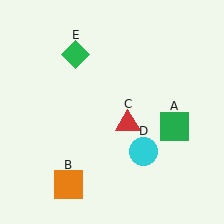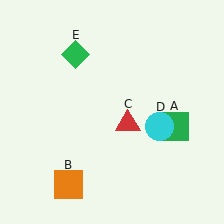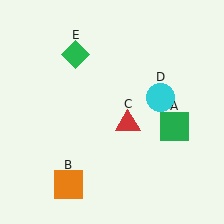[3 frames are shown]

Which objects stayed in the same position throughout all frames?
Green square (object A) and orange square (object B) and red triangle (object C) and green diamond (object E) remained stationary.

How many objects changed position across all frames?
1 object changed position: cyan circle (object D).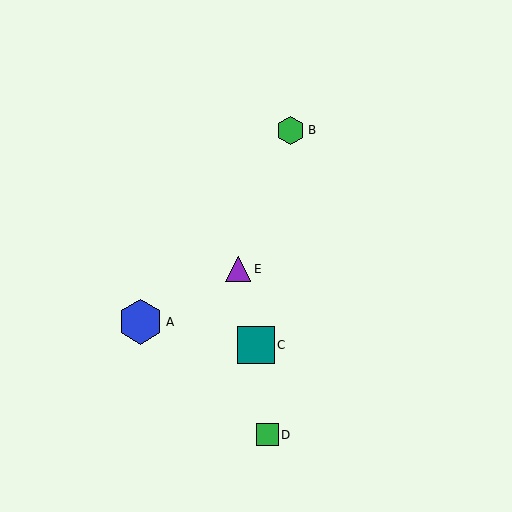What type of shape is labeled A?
Shape A is a blue hexagon.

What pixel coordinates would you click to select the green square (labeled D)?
Click at (267, 435) to select the green square D.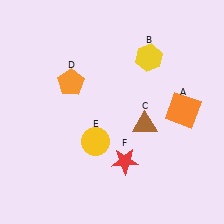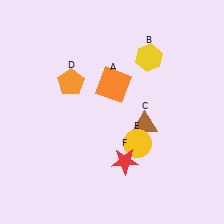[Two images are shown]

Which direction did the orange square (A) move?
The orange square (A) moved left.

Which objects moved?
The objects that moved are: the orange square (A), the yellow circle (E).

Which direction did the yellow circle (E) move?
The yellow circle (E) moved right.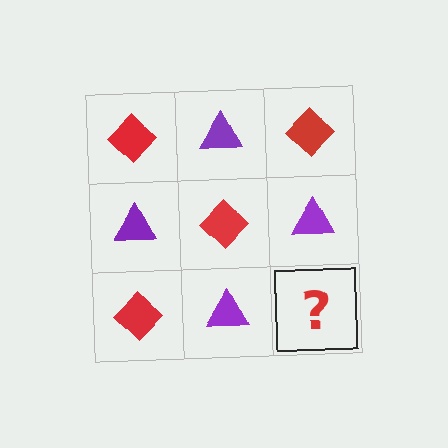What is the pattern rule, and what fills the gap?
The rule is that it alternates red diamond and purple triangle in a checkerboard pattern. The gap should be filled with a red diamond.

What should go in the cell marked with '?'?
The missing cell should contain a red diamond.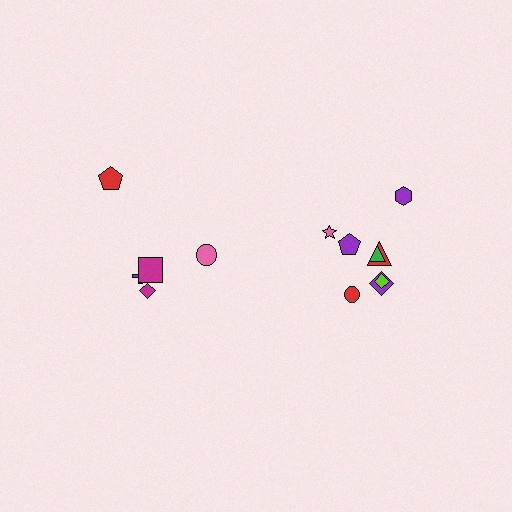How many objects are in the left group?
There are 5 objects.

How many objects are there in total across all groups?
There are 13 objects.